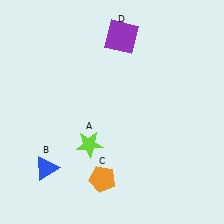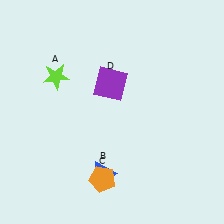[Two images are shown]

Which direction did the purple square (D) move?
The purple square (D) moved down.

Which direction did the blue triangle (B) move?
The blue triangle (B) moved right.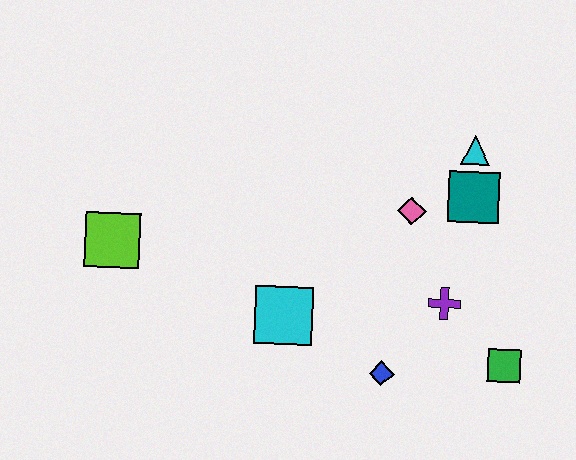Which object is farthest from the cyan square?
The cyan triangle is farthest from the cyan square.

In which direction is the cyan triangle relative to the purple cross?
The cyan triangle is above the purple cross.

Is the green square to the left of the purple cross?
No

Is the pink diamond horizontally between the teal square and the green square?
No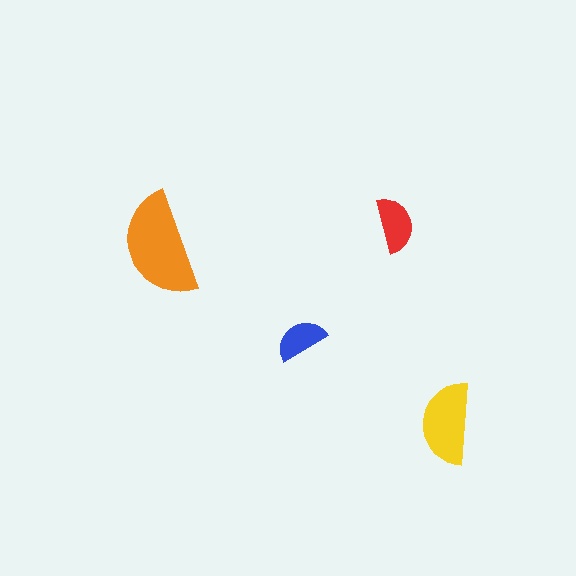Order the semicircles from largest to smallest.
the orange one, the yellow one, the red one, the blue one.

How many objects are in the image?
There are 4 objects in the image.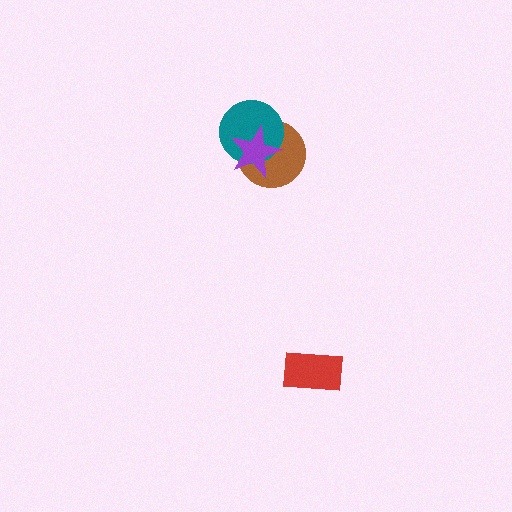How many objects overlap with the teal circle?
2 objects overlap with the teal circle.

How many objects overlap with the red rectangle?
0 objects overlap with the red rectangle.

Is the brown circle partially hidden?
Yes, it is partially covered by another shape.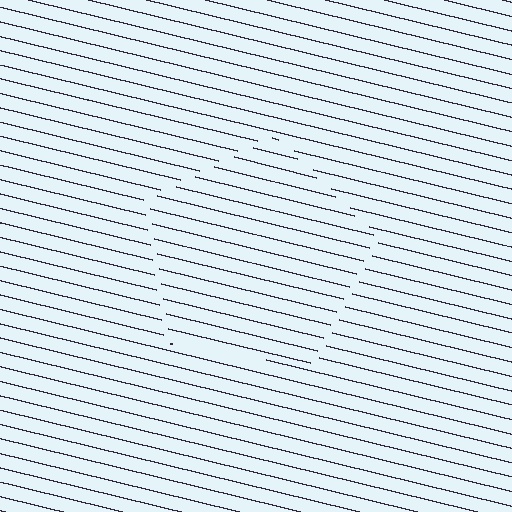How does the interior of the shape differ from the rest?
The interior of the shape contains the same grating, shifted by half a period — the contour is defined by the phase discontinuity where line-ends from the inner and outer gratings abut.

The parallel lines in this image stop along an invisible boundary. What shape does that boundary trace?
An illusory pentagon. The interior of the shape contains the same grating, shifted by half a period — the contour is defined by the phase discontinuity where line-ends from the inner and outer gratings abut.